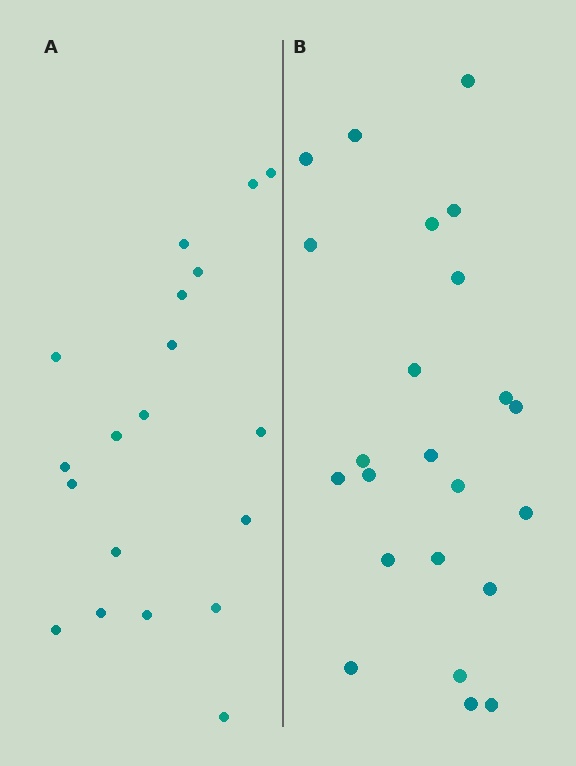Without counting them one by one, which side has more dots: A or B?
Region B (the right region) has more dots.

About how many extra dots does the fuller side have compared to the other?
Region B has about 4 more dots than region A.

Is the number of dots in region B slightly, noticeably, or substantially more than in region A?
Region B has only slightly more — the two regions are fairly close. The ratio is roughly 1.2 to 1.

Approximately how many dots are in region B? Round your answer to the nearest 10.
About 20 dots. (The exact count is 23, which rounds to 20.)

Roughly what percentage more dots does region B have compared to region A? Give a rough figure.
About 20% more.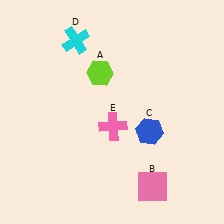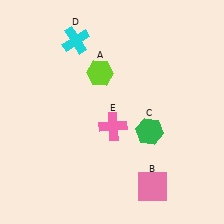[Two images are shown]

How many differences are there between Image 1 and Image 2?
There is 1 difference between the two images.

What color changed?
The hexagon (C) changed from blue in Image 1 to green in Image 2.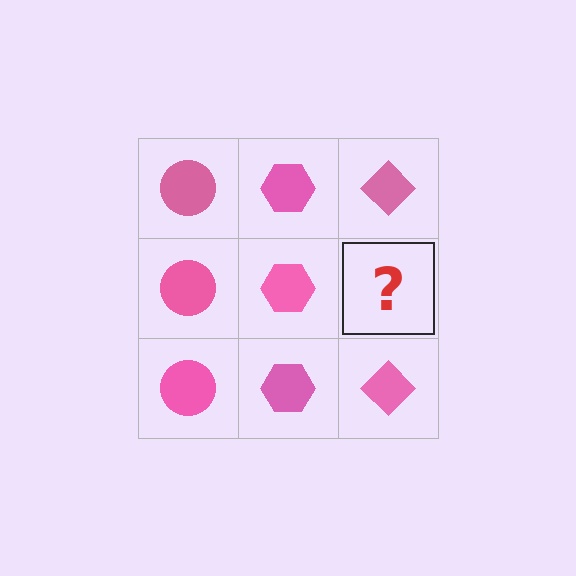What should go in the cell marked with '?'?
The missing cell should contain a pink diamond.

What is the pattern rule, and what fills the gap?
The rule is that each column has a consistent shape. The gap should be filled with a pink diamond.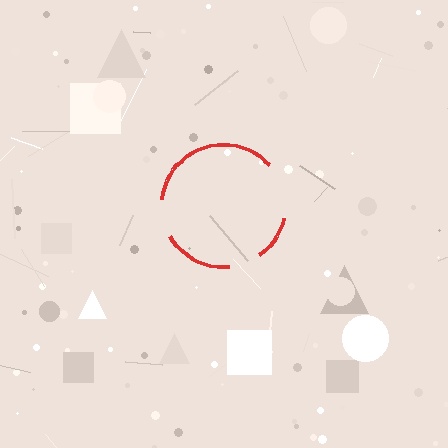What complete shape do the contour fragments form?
The contour fragments form a circle.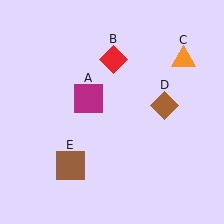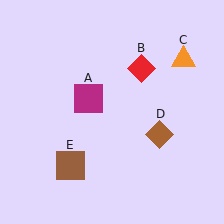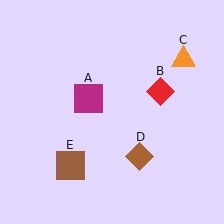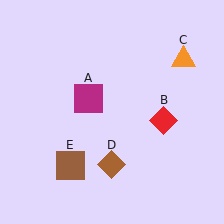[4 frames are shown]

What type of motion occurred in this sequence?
The red diamond (object B), brown diamond (object D) rotated clockwise around the center of the scene.